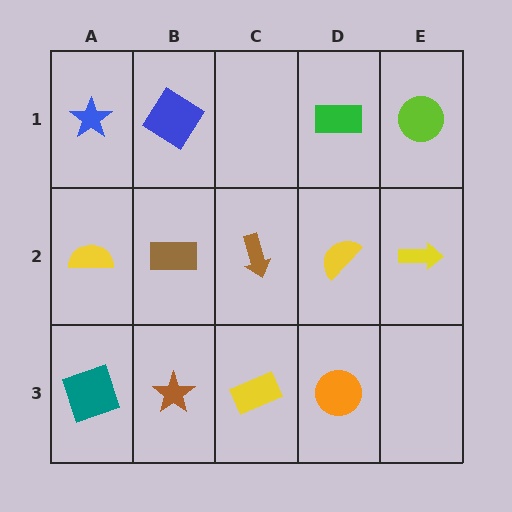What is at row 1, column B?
A blue diamond.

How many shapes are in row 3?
4 shapes.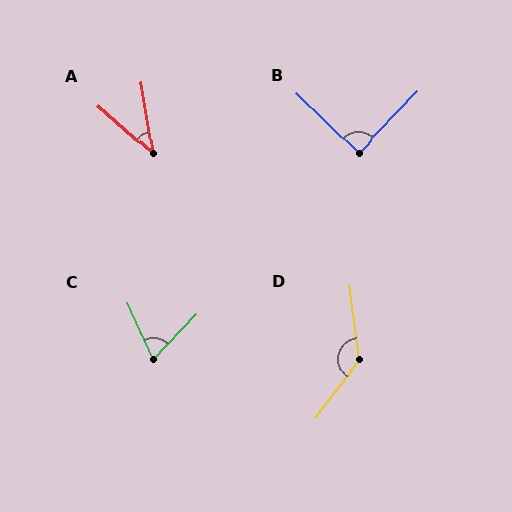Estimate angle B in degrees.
Approximately 91 degrees.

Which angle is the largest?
D, at approximately 135 degrees.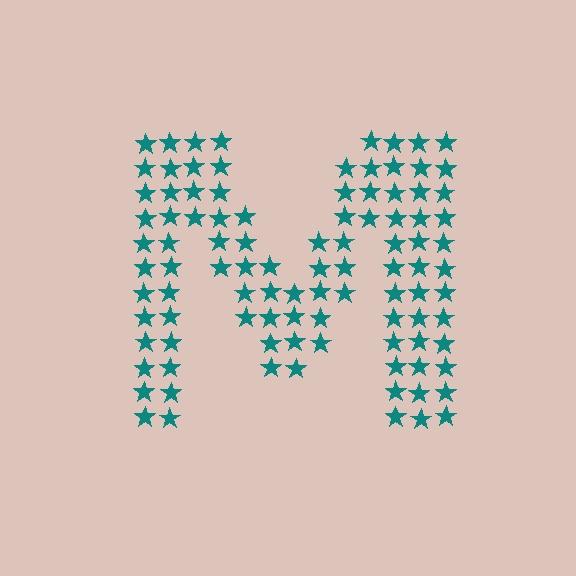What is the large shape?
The large shape is the letter M.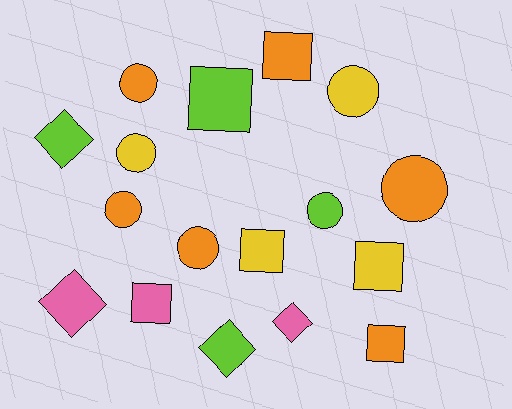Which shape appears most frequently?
Circle, with 7 objects.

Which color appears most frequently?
Orange, with 6 objects.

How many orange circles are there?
There are 4 orange circles.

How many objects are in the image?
There are 17 objects.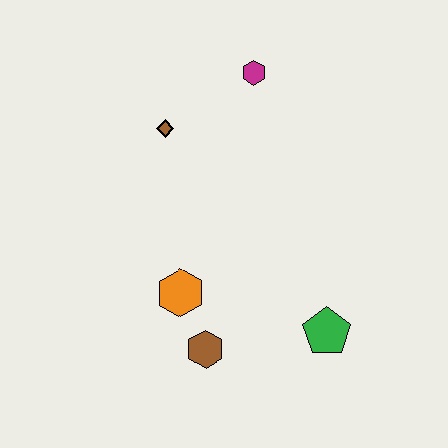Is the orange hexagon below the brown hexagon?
No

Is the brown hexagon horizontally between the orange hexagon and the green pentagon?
Yes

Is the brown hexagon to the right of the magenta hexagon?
No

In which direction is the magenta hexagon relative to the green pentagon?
The magenta hexagon is above the green pentagon.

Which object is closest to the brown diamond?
The magenta hexagon is closest to the brown diamond.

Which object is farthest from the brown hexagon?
The magenta hexagon is farthest from the brown hexagon.